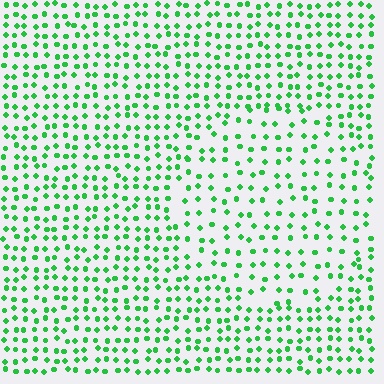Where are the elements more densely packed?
The elements are more densely packed outside the circle boundary.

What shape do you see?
I see a circle.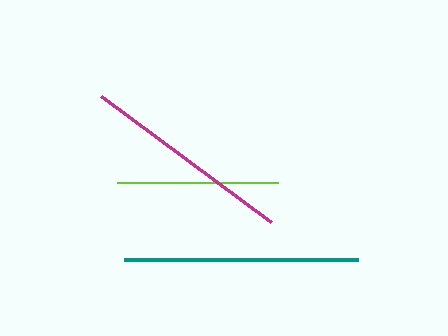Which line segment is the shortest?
The lime line is the shortest at approximately 161 pixels.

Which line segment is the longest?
The teal line is the longest at approximately 235 pixels.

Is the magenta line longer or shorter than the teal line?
The teal line is longer than the magenta line.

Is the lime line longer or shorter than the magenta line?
The magenta line is longer than the lime line.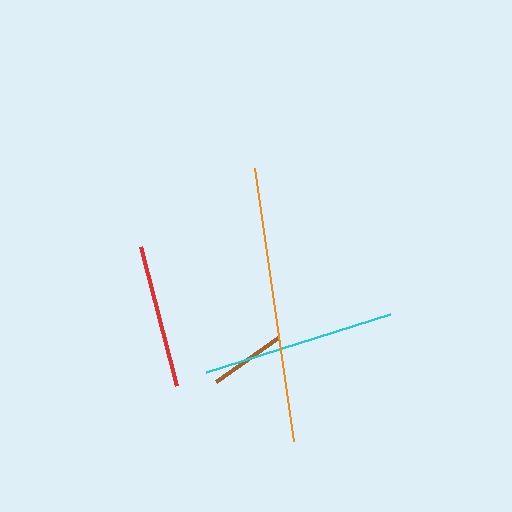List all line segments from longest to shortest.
From longest to shortest: orange, cyan, red, brown.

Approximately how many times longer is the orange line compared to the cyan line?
The orange line is approximately 1.4 times the length of the cyan line.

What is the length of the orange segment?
The orange segment is approximately 275 pixels long.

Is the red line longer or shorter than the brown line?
The red line is longer than the brown line.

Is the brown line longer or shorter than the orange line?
The orange line is longer than the brown line.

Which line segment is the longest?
The orange line is the longest at approximately 275 pixels.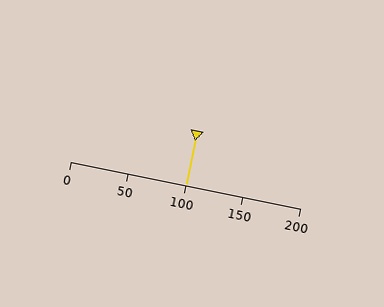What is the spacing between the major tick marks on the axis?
The major ticks are spaced 50 apart.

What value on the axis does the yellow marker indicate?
The marker indicates approximately 100.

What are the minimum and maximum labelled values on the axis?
The axis runs from 0 to 200.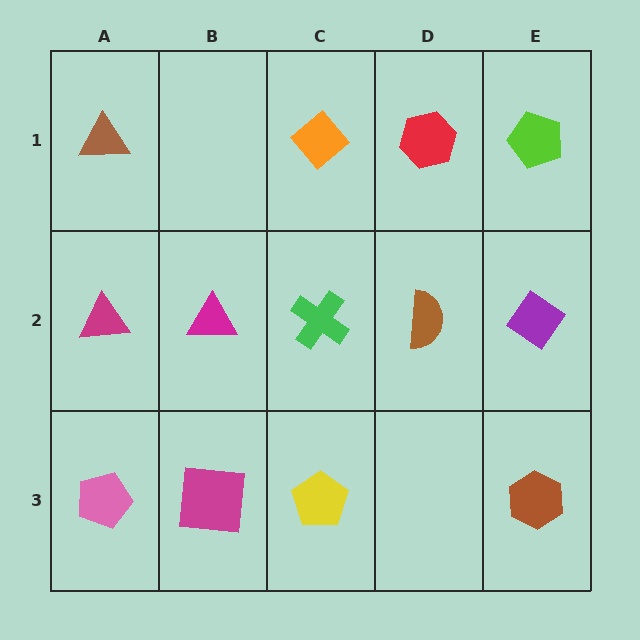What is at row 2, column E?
A purple diamond.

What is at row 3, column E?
A brown hexagon.